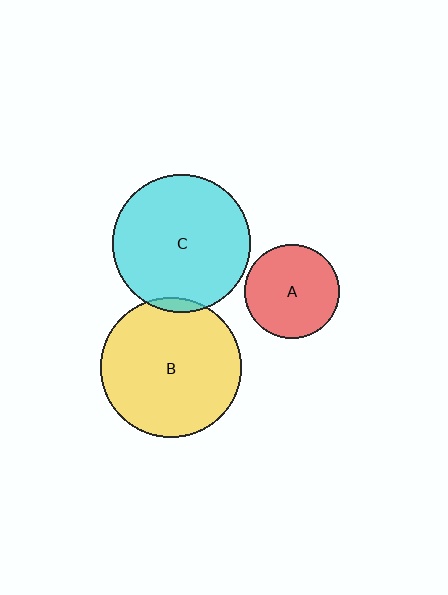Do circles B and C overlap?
Yes.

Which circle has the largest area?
Circle B (yellow).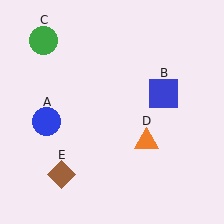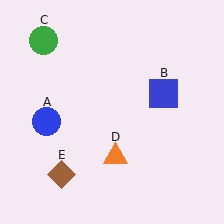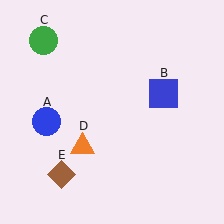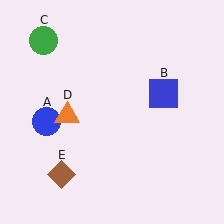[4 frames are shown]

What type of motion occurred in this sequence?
The orange triangle (object D) rotated clockwise around the center of the scene.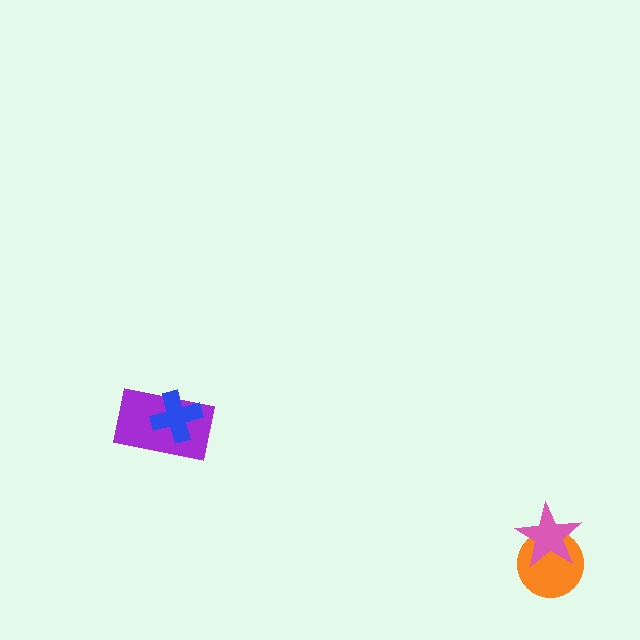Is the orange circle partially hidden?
Yes, it is partially covered by another shape.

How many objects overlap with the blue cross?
1 object overlaps with the blue cross.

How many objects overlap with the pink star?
1 object overlaps with the pink star.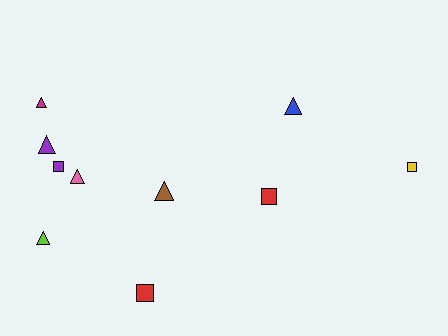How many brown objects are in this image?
There is 1 brown object.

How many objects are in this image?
There are 10 objects.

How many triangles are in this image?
There are 6 triangles.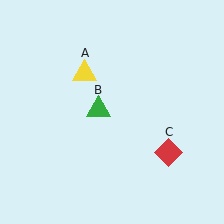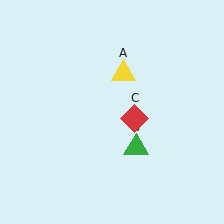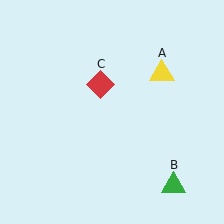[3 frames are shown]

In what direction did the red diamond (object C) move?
The red diamond (object C) moved up and to the left.